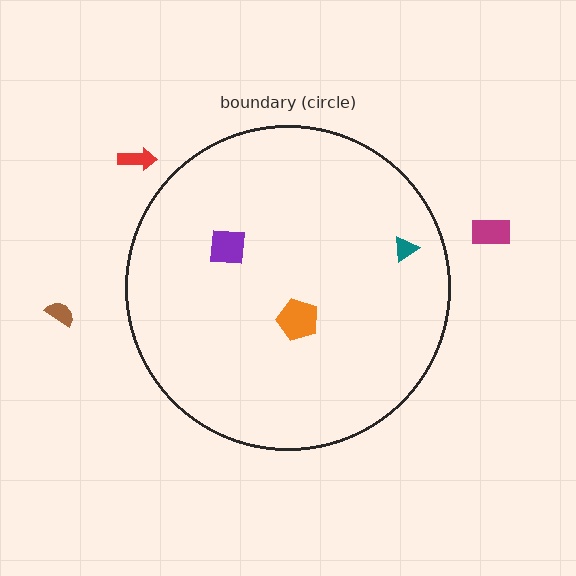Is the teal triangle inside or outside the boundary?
Inside.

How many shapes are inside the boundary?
3 inside, 3 outside.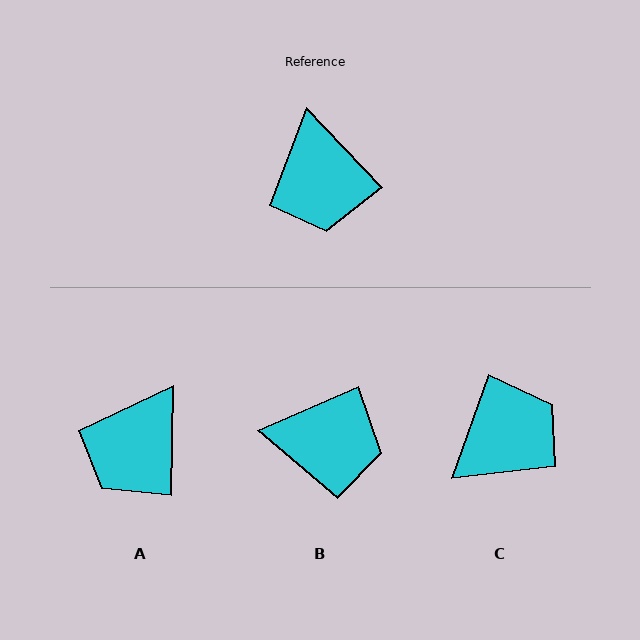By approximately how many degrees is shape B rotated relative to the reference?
Approximately 70 degrees counter-clockwise.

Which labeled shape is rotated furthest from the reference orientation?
C, about 117 degrees away.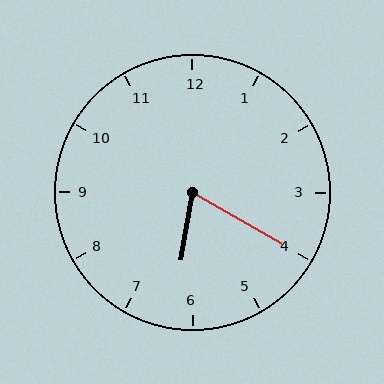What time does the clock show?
6:20.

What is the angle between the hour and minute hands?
Approximately 70 degrees.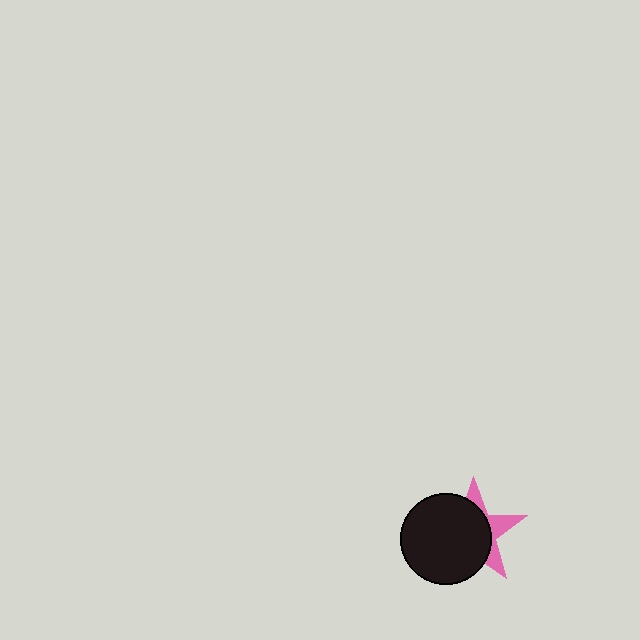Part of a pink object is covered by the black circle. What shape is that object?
It is a star.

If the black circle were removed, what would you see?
You would see the complete pink star.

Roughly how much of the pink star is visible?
A small part of it is visible (roughly 32%).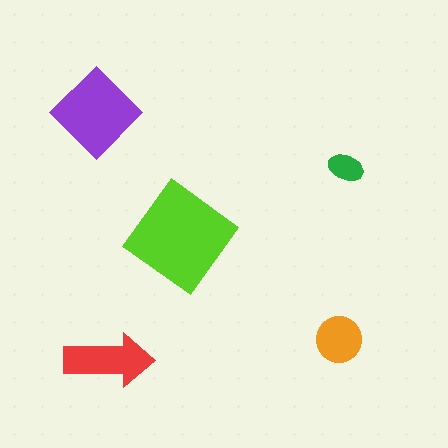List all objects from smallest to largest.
The green ellipse, the orange circle, the red arrow, the purple diamond, the lime diamond.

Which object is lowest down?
The red arrow is bottommost.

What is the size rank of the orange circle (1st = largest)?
4th.